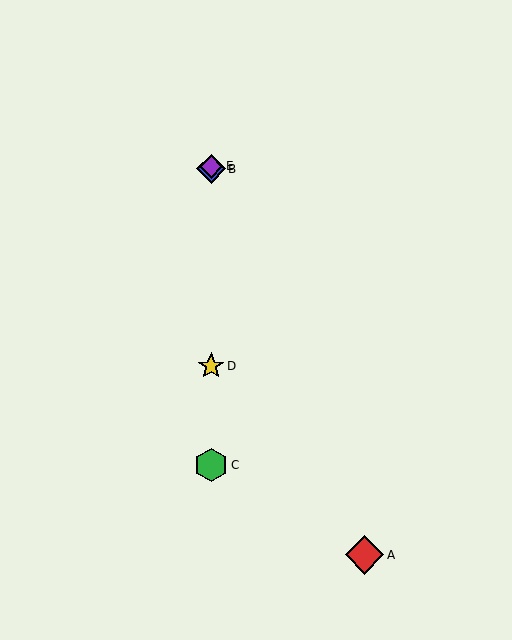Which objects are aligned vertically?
Objects B, C, D, E are aligned vertically.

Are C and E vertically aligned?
Yes, both are at x≈211.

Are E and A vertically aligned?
No, E is at x≈211 and A is at x≈365.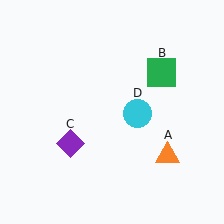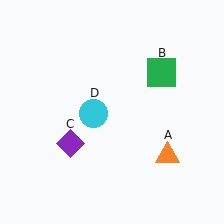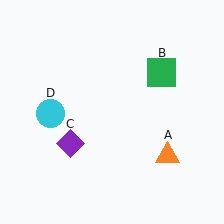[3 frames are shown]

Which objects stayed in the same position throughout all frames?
Orange triangle (object A) and green square (object B) and purple diamond (object C) remained stationary.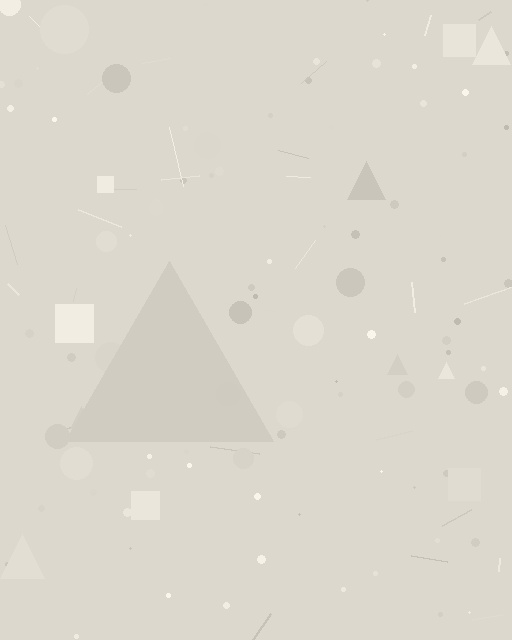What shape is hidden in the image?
A triangle is hidden in the image.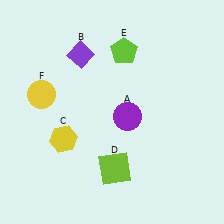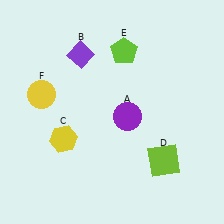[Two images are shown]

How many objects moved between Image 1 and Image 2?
1 object moved between the two images.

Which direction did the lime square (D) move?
The lime square (D) moved right.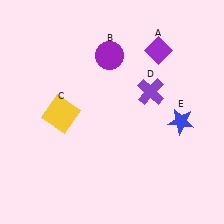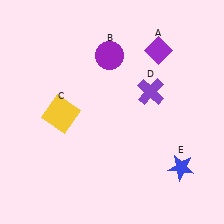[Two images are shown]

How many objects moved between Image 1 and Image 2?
1 object moved between the two images.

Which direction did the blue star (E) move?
The blue star (E) moved down.